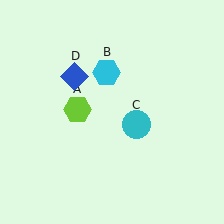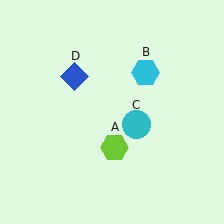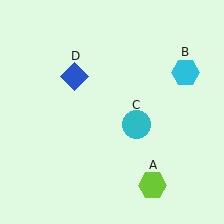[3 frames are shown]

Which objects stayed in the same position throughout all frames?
Cyan circle (object C) and blue diamond (object D) remained stationary.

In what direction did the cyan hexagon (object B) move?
The cyan hexagon (object B) moved right.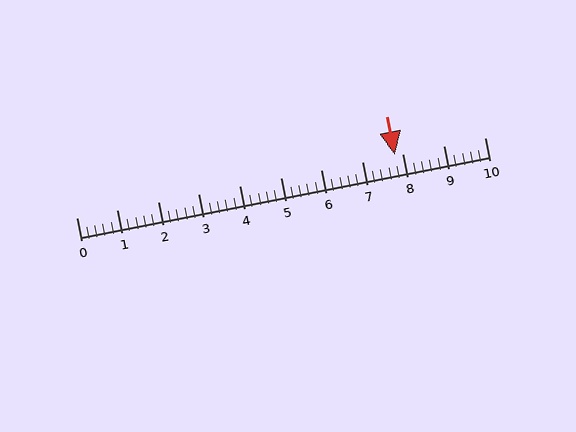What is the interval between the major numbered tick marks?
The major tick marks are spaced 1 units apart.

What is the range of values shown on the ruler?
The ruler shows values from 0 to 10.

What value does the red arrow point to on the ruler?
The red arrow points to approximately 7.8.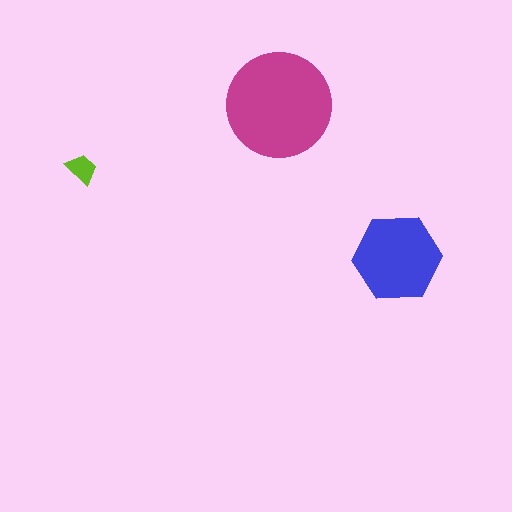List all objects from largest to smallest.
The magenta circle, the blue hexagon, the lime trapezoid.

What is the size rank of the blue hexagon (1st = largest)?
2nd.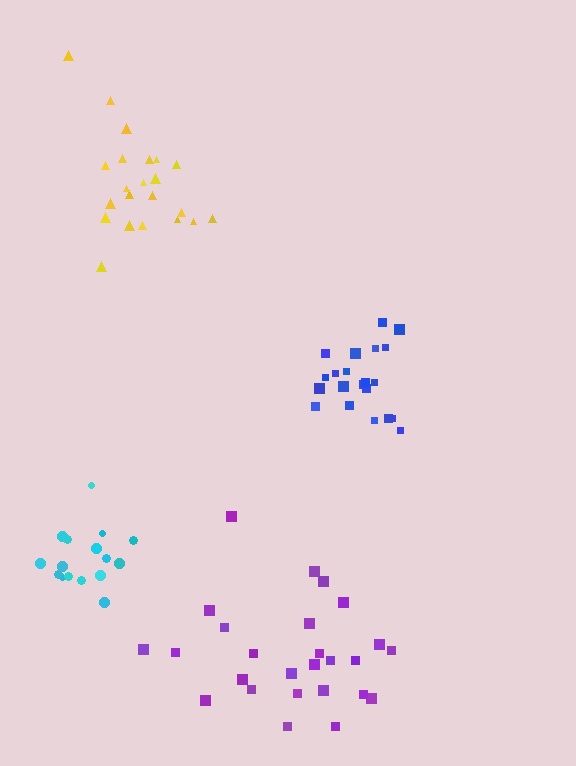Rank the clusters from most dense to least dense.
blue, cyan, yellow, purple.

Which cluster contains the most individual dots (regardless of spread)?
Purple (26).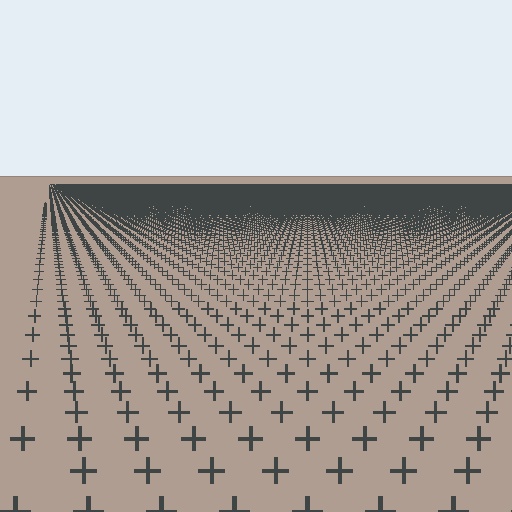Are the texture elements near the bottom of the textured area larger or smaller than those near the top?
Larger. Near the bottom, elements are closer to the viewer and appear at a bigger on-screen size.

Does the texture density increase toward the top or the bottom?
Density increases toward the top.